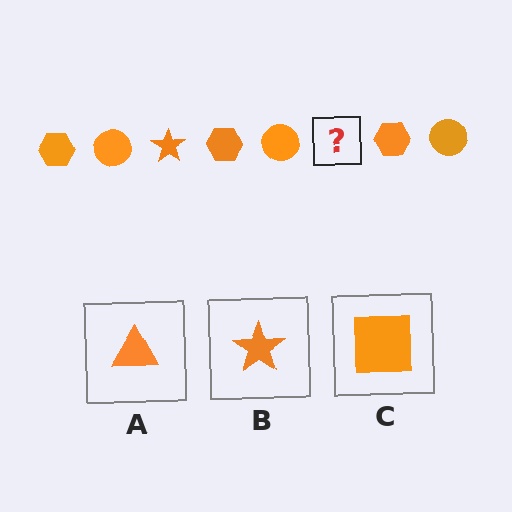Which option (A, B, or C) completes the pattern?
B.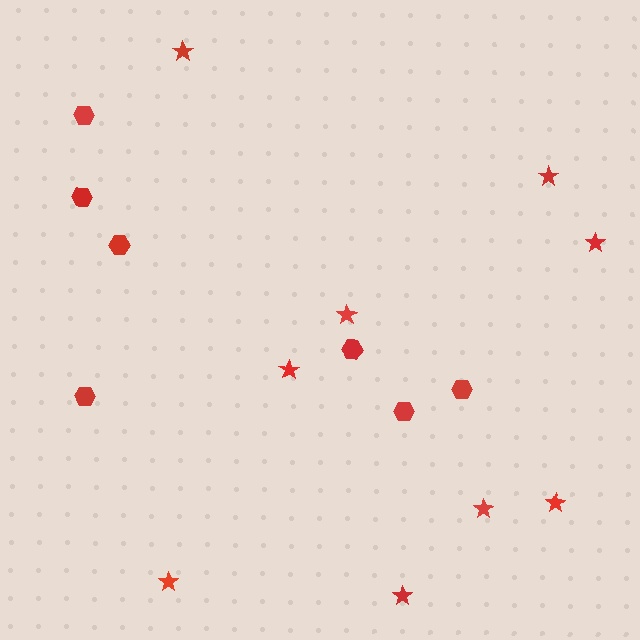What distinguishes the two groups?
There are 2 groups: one group of stars (9) and one group of hexagons (7).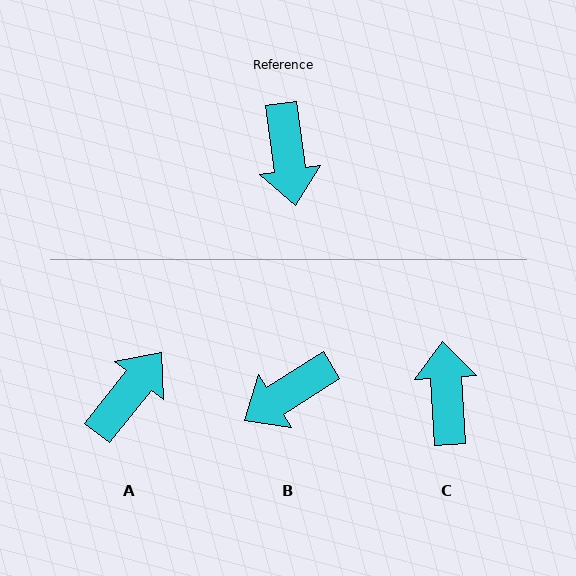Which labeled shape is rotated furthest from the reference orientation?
C, about 176 degrees away.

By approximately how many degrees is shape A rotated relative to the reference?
Approximately 134 degrees counter-clockwise.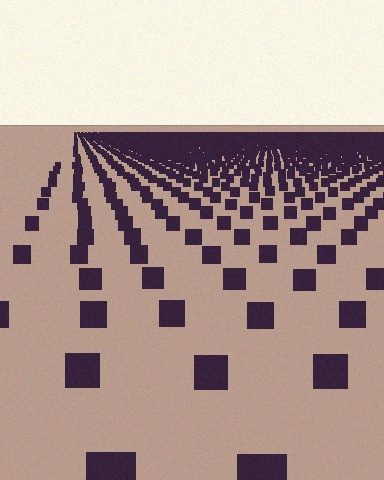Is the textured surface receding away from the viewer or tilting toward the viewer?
The surface is receding away from the viewer. Texture elements get smaller and denser toward the top.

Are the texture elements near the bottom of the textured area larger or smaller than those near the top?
Larger. Near the bottom, elements are closer to the viewer and appear at a bigger on-screen size.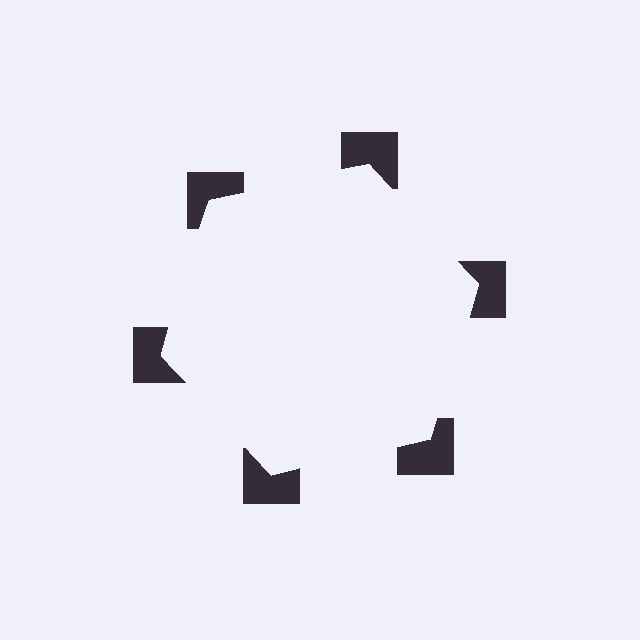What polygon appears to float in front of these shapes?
An illusory hexagon — its edges are inferred from the aligned wedge cuts in the notched squares, not physically drawn.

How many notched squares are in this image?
There are 6 — one at each vertex of the illusory hexagon.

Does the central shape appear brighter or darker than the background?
It typically appears slightly brighter than the background, even though no actual brightness change is drawn.